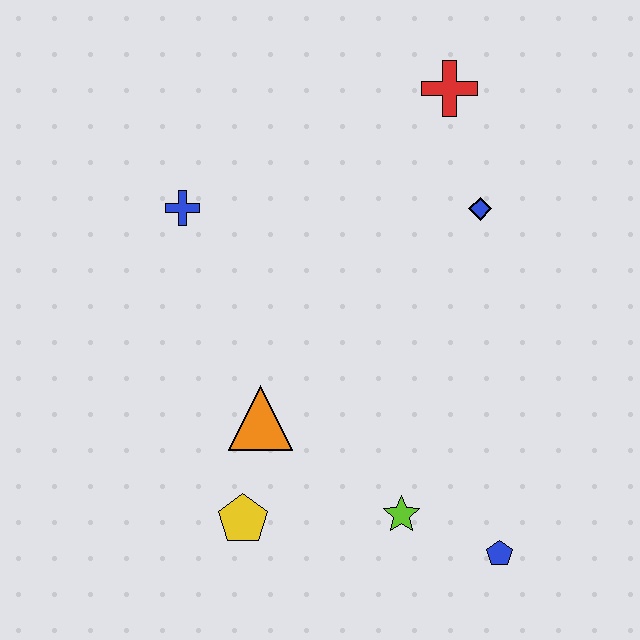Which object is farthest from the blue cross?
The blue pentagon is farthest from the blue cross.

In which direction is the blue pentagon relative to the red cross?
The blue pentagon is below the red cross.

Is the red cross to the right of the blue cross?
Yes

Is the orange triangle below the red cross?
Yes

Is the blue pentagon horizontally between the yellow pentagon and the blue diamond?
No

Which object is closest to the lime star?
The blue pentagon is closest to the lime star.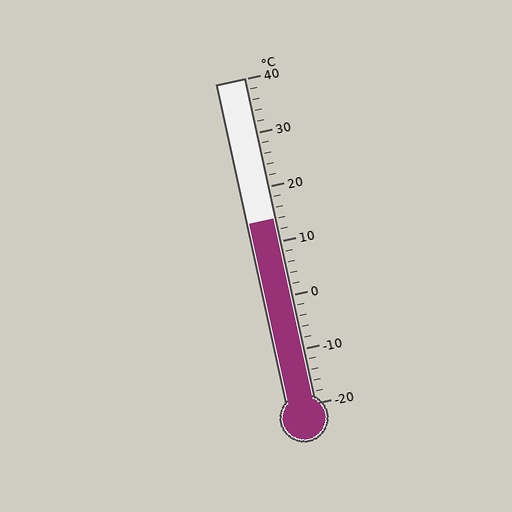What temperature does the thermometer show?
The thermometer shows approximately 14°C.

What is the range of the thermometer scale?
The thermometer scale ranges from -20°C to 40°C.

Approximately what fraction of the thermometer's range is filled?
The thermometer is filled to approximately 55% of its range.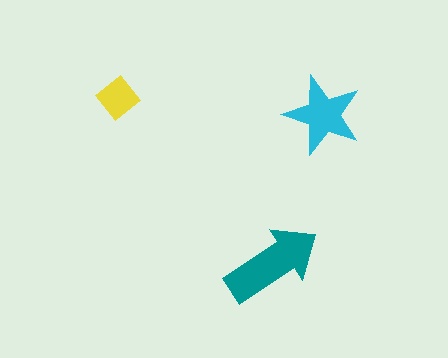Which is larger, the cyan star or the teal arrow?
The teal arrow.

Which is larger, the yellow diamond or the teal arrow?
The teal arrow.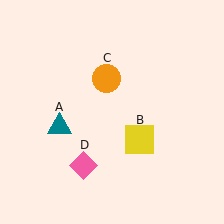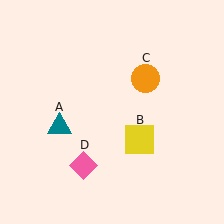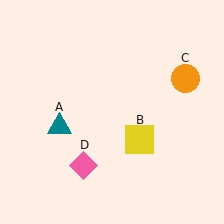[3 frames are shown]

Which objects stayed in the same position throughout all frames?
Teal triangle (object A) and yellow square (object B) and pink diamond (object D) remained stationary.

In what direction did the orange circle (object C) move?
The orange circle (object C) moved right.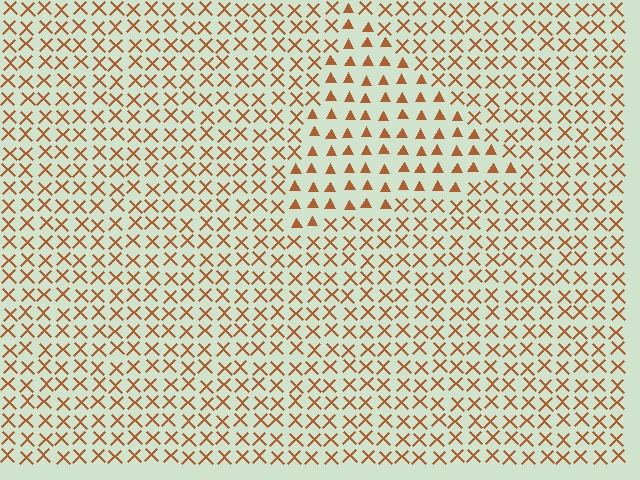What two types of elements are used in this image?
The image uses triangles inside the triangle region and X marks outside it.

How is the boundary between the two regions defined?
The boundary is defined by a change in element shape: triangles inside vs. X marks outside. All elements share the same color and spacing.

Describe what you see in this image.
The image is filled with small brown elements arranged in a uniform grid. A triangle-shaped region contains triangles, while the surrounding area contains X marks. The boundary is defined purely by the change in element shape.